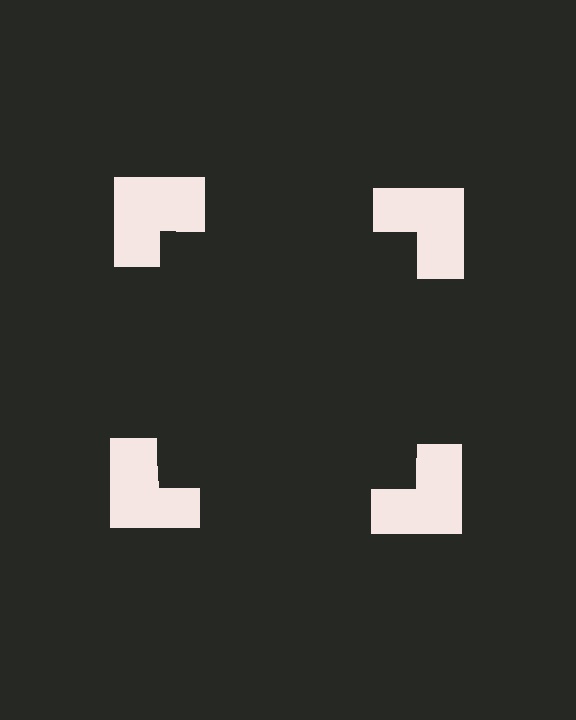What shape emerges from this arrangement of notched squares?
An illusory square — its edges are inferred from the aligned wedge cuts in the notched squares, not physically drawn.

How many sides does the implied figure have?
4 sides.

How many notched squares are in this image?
There are 4 — one at each vertex of the illusory square.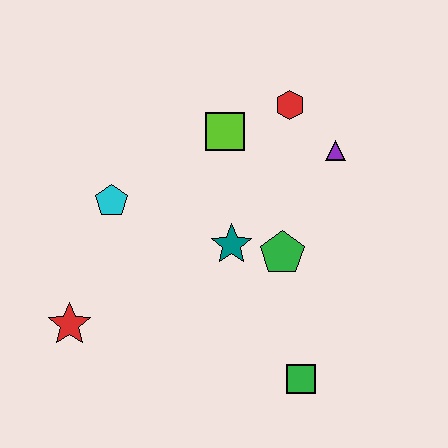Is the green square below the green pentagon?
Yes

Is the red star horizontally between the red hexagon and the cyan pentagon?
No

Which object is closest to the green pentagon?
The teal star is closest to the green pentagon.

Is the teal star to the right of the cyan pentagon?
Yes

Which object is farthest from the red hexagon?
The red star is farthest from the red hexagon.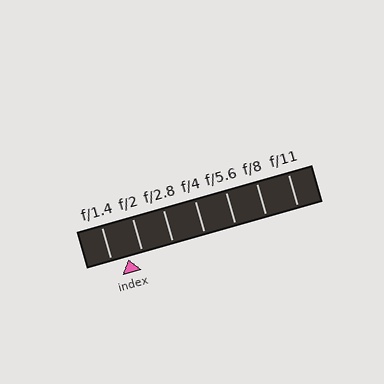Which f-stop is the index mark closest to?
The index mark is closest to f/2.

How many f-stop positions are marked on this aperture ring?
There are 7 f-stop positions marked.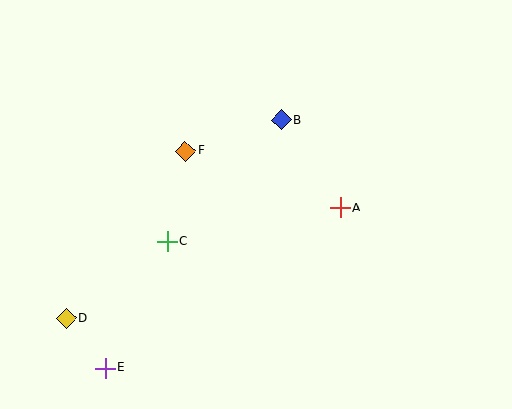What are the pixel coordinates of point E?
Point E is at (105, 368).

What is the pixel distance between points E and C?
The distance between E and C is 141 pixels.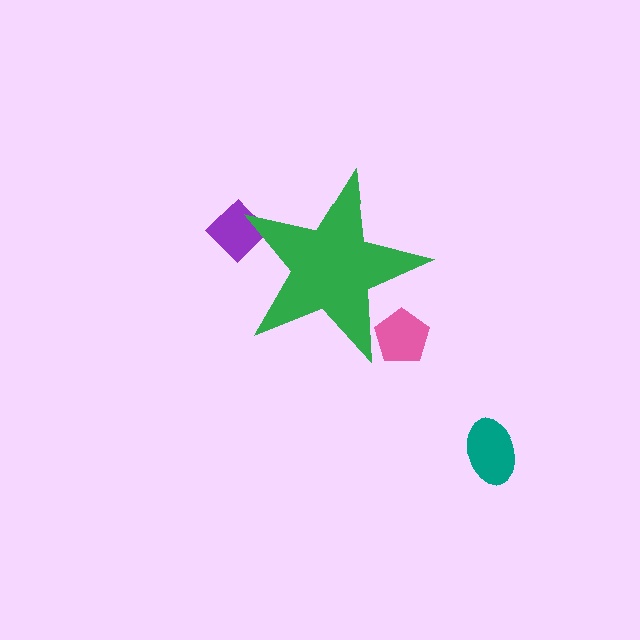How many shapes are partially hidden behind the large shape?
2 shapes are partially hidden.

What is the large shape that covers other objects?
A green star.